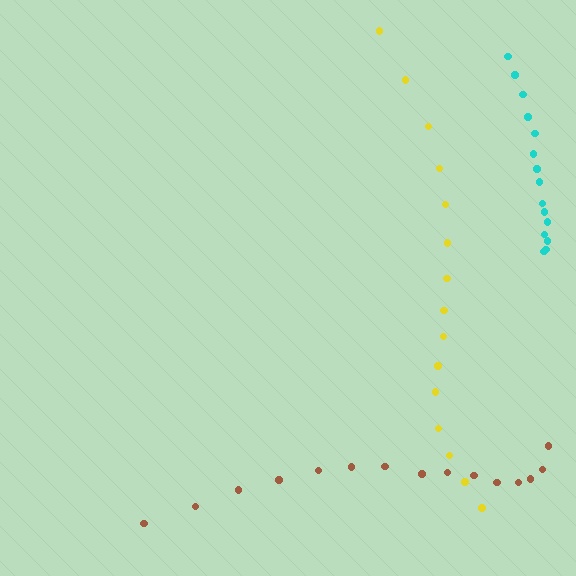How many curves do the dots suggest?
There are 3 distinct paths.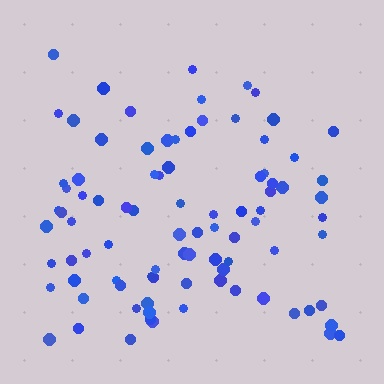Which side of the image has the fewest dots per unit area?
The top.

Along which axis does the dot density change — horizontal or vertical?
Vertical.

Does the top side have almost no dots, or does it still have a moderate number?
Still a moderate number, just noticeably fewer than the bottom.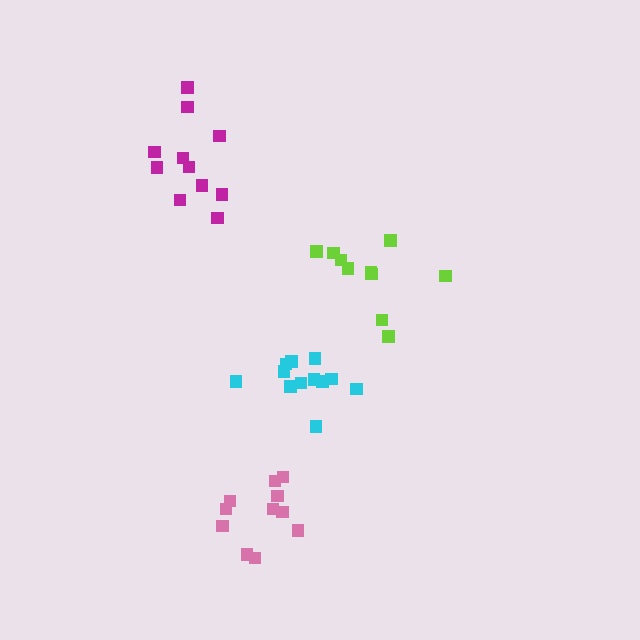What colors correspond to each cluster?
The clusters are colored: magenta, cyan, lime, pink.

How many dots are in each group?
Group 1: 11 dots, Group 2: 12 dots, Group 3: 10 dots, Group 4: 11 dots (44 total).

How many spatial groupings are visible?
There are 4 spatial groupings.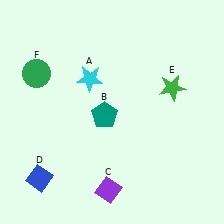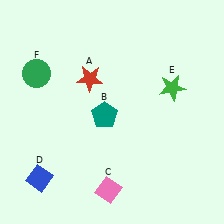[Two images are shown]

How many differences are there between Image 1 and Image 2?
There are 2 differences between the two images.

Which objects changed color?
A changed from cyan to red. C changed from purple to pink.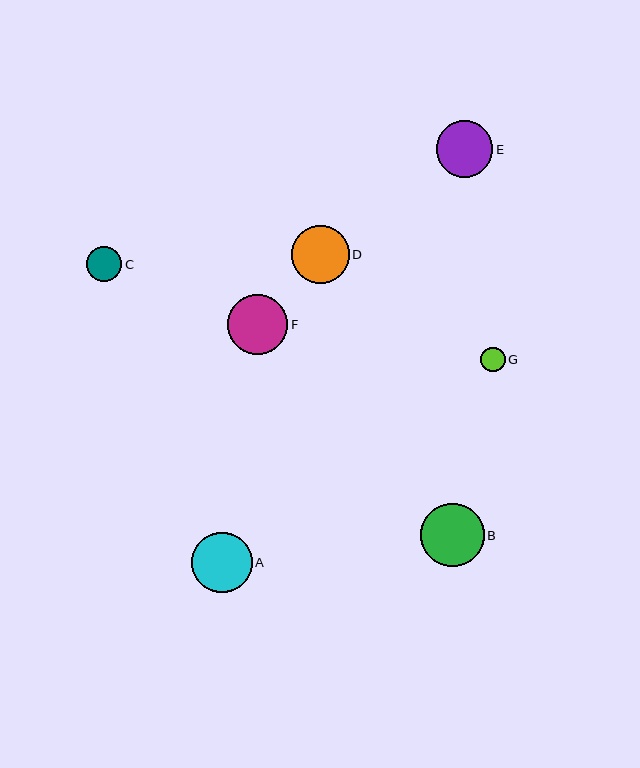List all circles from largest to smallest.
From largest to smallest: B, A, F, D, E, C, G.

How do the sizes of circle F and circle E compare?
Circle F and circle E are approximately the same size.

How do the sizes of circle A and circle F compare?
Circle A and circle F are approximately the same size.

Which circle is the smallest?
Circle G is the smallest with a size of approximately 24 pixels.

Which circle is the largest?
Circle B is the largest with a size of approximately 64 pixels.